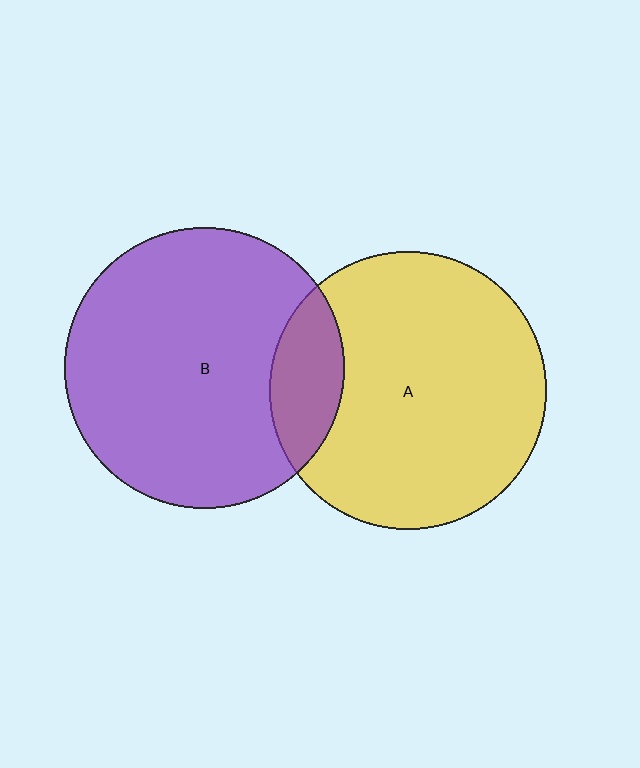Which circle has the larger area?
Circle B (purple).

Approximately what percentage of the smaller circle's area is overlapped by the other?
Approximately 15%.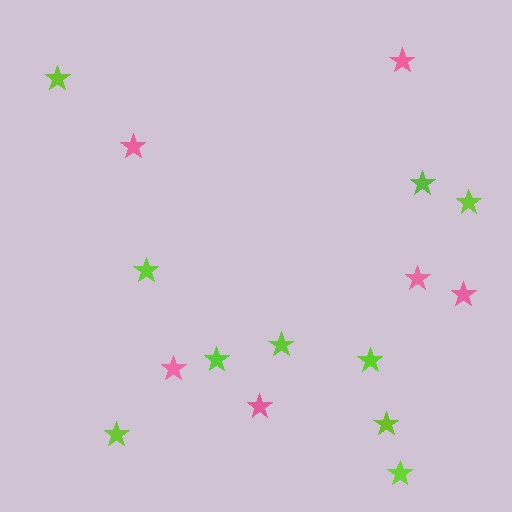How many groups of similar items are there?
There are 2 groups: one group of lime stars (10) and one group of pink stars (6).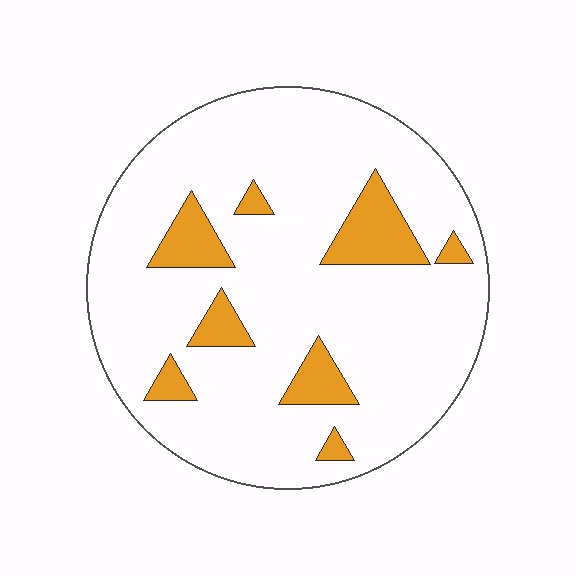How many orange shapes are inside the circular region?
8.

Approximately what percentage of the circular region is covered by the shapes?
Approximately 15%.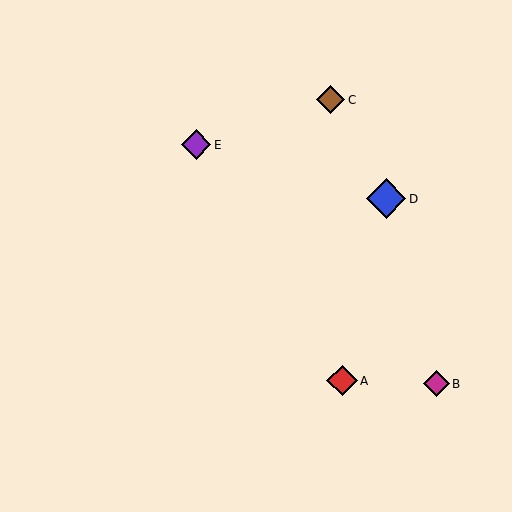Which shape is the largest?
The blue diamond (labeled D) is the largest.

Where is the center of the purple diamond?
The center of the purple diamond is at (196, 145).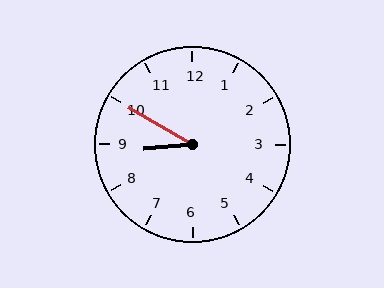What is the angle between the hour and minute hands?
Approximately 35 degrees.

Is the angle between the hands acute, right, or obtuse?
It is acute.